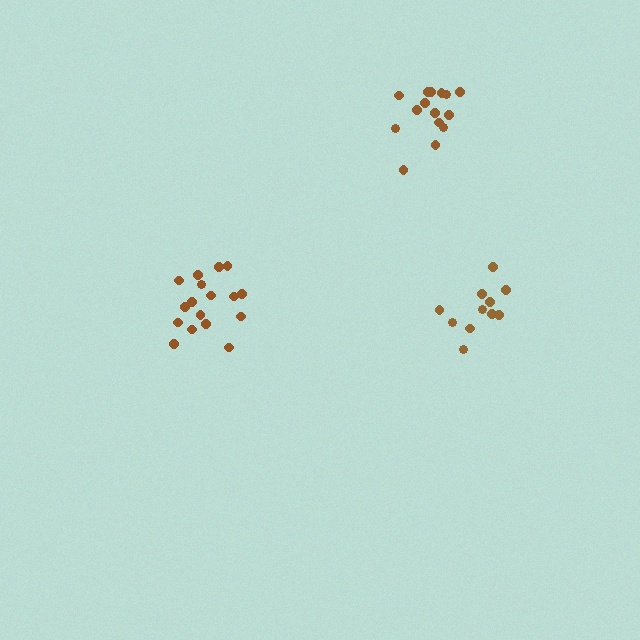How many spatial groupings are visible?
There are 3 spatial groupings.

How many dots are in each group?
Group 1: 17 dots, Group 2: 15 dots, Group 3: 11 dots (43 total).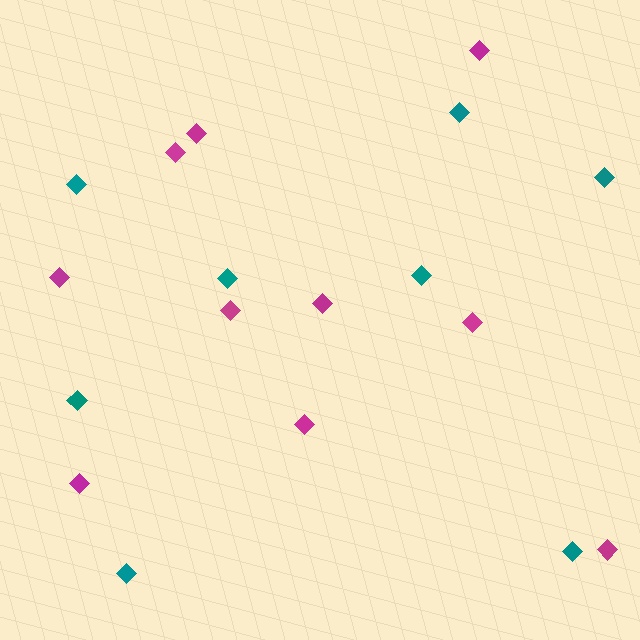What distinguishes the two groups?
There are 2 groups: one group of magenta diamonds (10) and one group of teal diamonds (8).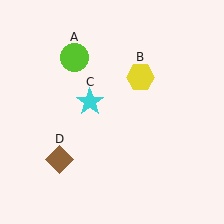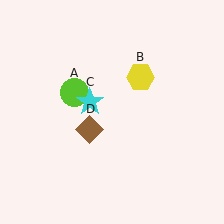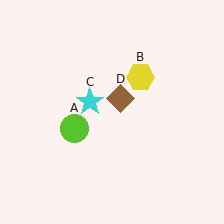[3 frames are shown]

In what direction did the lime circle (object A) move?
The lime circle (object A) moved down.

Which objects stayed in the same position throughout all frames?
Yellow hexagon (object B) and cyan star (object C) remained stationary.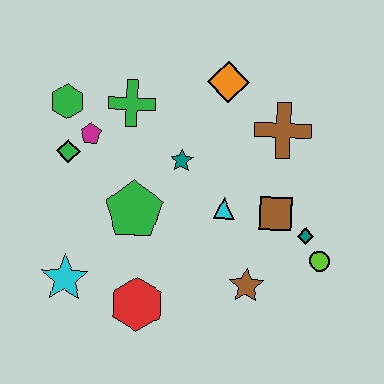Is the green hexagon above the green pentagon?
Yes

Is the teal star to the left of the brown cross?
Yes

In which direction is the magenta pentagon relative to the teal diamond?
The magenta pentagon is to the left of the teal diamond.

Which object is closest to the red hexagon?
The cyan star is closest to the red hexagon.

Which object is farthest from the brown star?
The green hexagon is farthest from the brown star.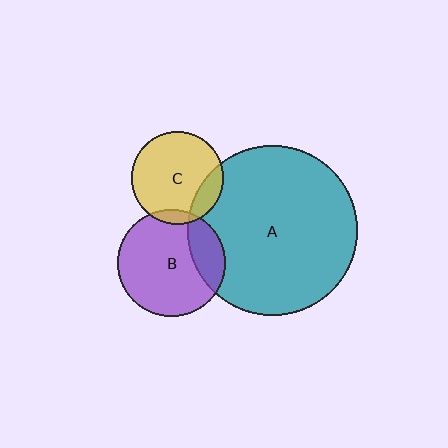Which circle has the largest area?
Circle A (teal).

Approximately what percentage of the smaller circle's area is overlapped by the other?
Approximately 10%.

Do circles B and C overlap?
Yes.